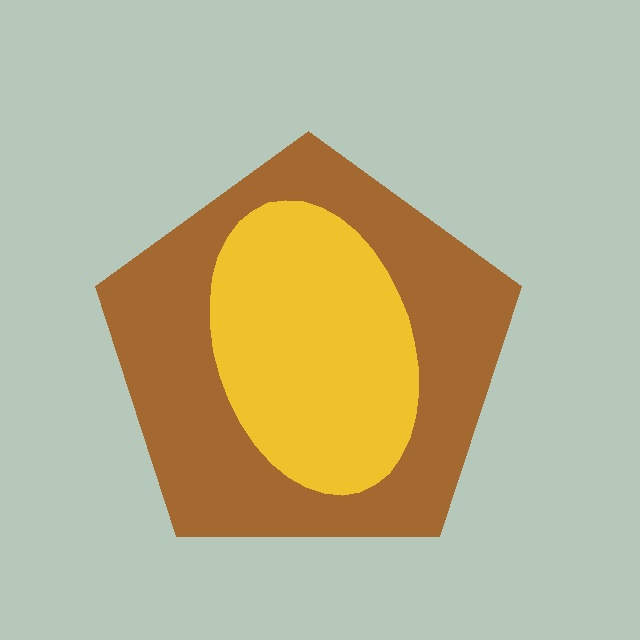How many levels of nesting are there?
2.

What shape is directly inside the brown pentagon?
The yellow ellipse.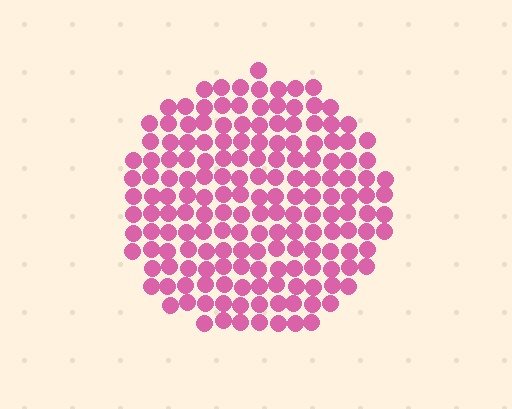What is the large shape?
The large shape is a circle.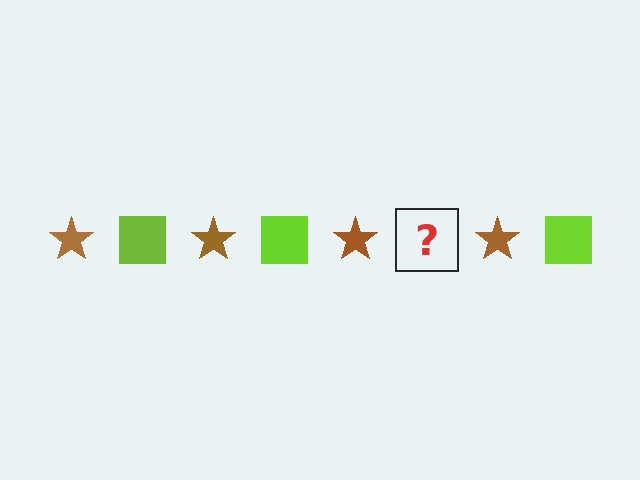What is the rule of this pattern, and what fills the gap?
The rule is that the pattern alternates between brown star and lime square. The gap should be filled with a lime square.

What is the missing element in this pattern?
The missing element is a lime square.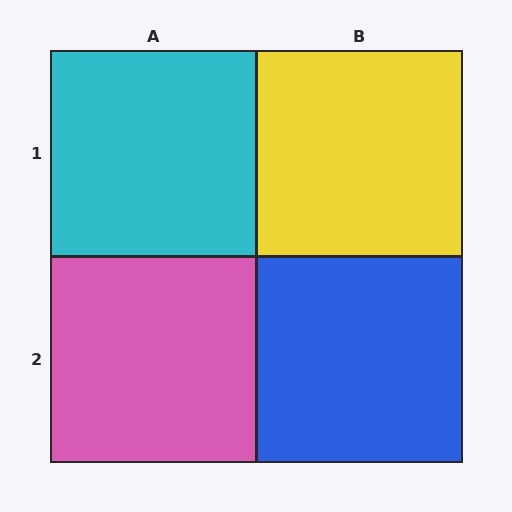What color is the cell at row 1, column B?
Yellow.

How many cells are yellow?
1 cell is yellow.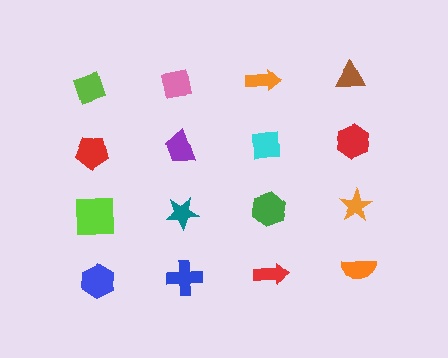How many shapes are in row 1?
4 shapes.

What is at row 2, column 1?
A red pentagon.